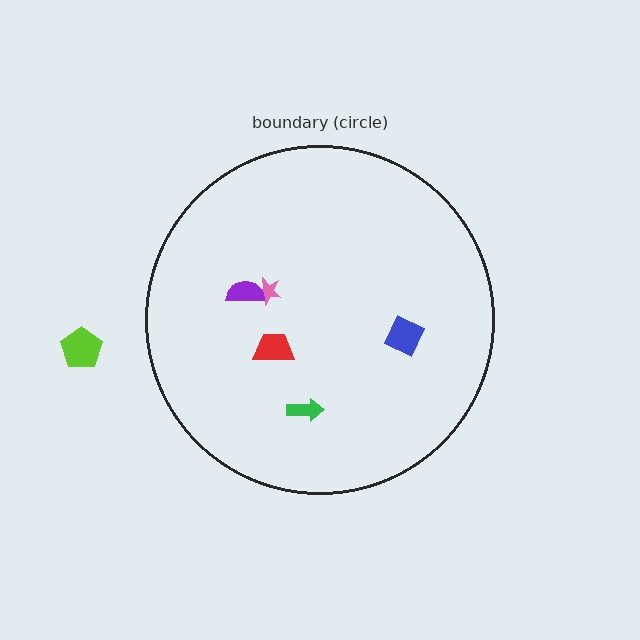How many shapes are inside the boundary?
5 inside, 1 outside.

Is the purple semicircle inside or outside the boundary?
Inside.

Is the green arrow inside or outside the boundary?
Inside.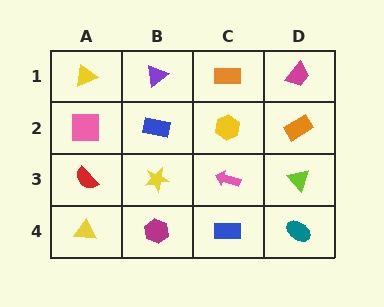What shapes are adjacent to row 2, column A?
A yellow triangle (row 1, column A), a red semicircle (row 3, column A), a blue rectangle (row 2, column B).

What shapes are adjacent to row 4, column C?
A pink arrow (row 3, column C), a magenta hexagon (row 4, column B), a teal ellipse (row 4, column D).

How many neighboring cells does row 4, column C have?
3.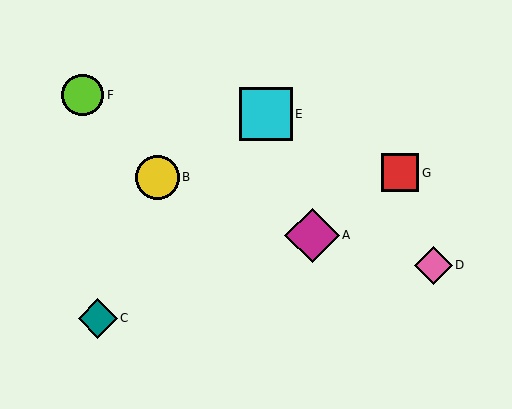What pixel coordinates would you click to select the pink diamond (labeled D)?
Click at (433, 265) to select the pink diamond D.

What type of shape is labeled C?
Shape C is a teal diamond.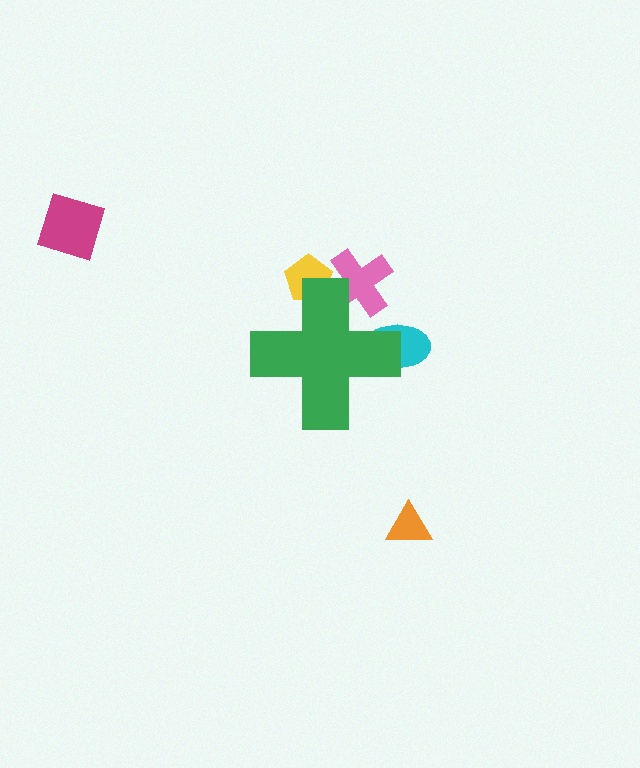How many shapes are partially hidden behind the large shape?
3 shapes are partially hidden.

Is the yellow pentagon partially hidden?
Yes, the yellow pentagon is partially hidden behind the green cross.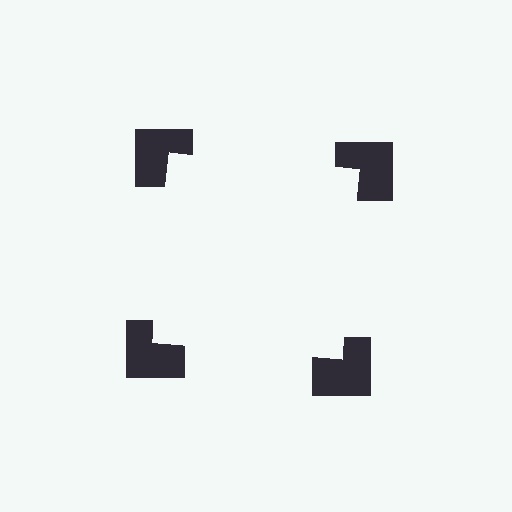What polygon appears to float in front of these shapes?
An illusory square — its edges are inferred from the aligned wedge cuts in the notched squares, not physically drawn.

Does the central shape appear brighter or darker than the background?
It typically appears slightly brighter than the background, even though no actual brightness change is drawn.